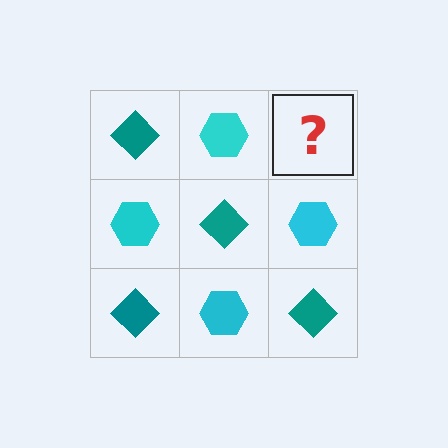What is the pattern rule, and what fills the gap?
The rule is that it alternates teal diamond and cyan hexagon in a checkerboard pattern. The gap should be filled with a teal diamond.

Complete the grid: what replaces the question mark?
The question mark should be replaced with a teal diamond.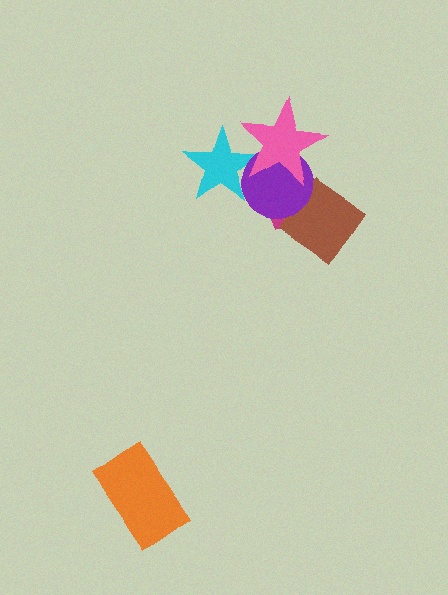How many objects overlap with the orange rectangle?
0 objects overlap with the orange rectangle.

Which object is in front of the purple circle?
The pink star is in front of the purple circle.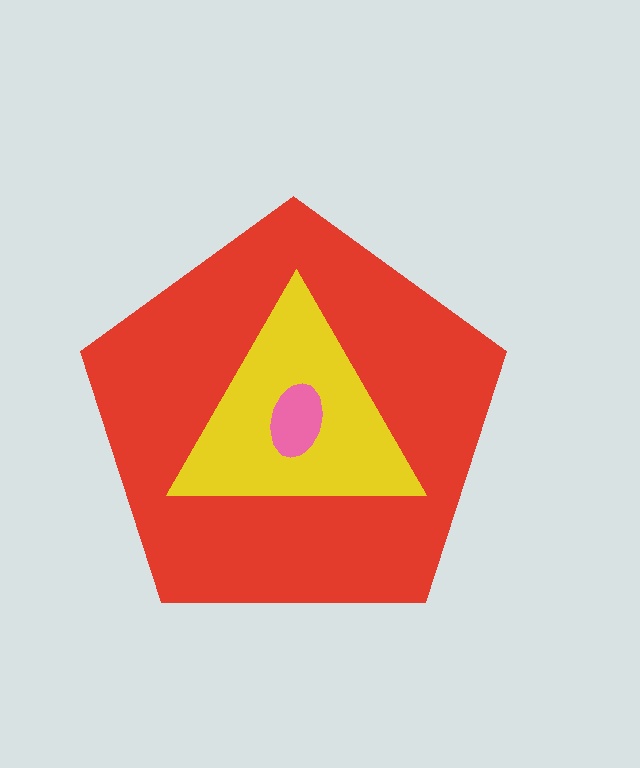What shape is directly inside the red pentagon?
The yellow triangle.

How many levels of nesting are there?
3.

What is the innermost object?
The pink ellipse.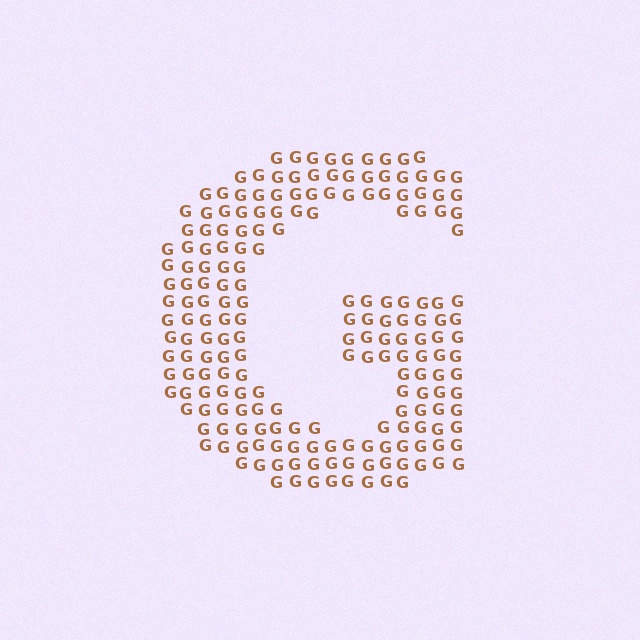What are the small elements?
The small elements are letter G's.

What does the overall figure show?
The overall figure shows the letter G.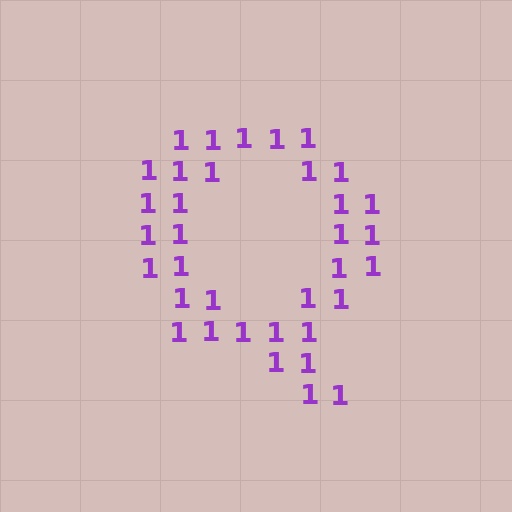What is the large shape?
The large shape is the letter Q.